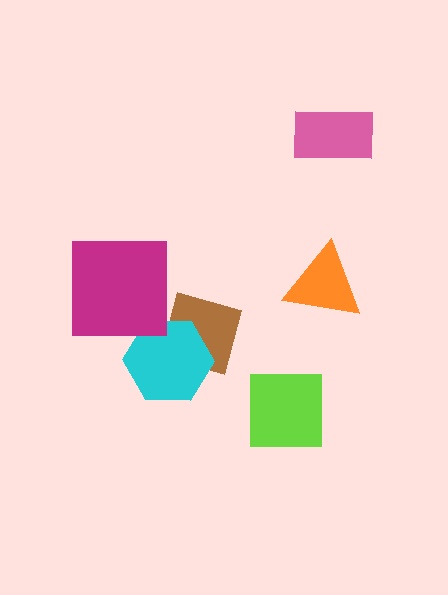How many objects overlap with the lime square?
0 objects overlap with the lime square.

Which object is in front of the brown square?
The cyan hexagon is in front of the brown square.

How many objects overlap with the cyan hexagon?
1 object overlaps with the cyan hexagon.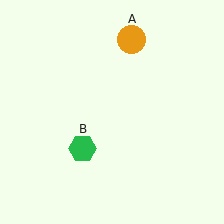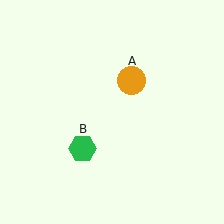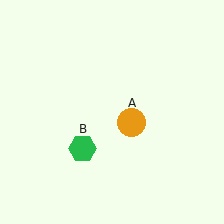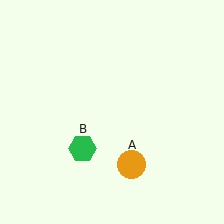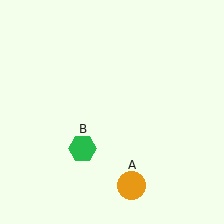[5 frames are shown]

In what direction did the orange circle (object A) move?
The orange circle (object A) moved down.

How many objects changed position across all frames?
1 object changed position: orange circle (object A).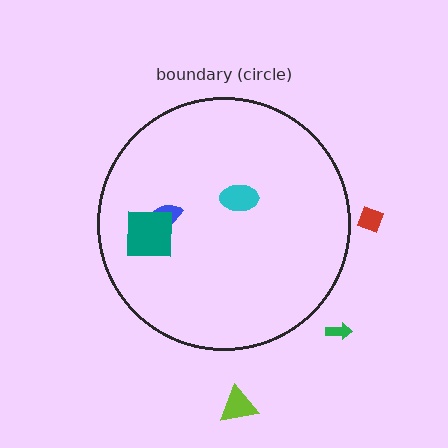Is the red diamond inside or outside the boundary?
Outside.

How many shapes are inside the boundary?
3 inside, 3 outside.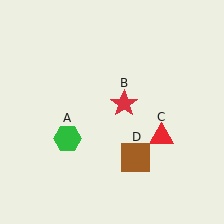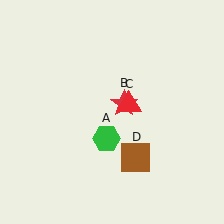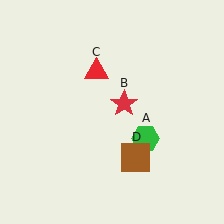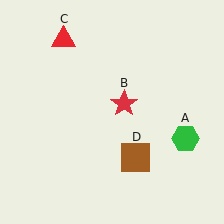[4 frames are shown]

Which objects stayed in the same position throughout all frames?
Red star (object B) and brown square (object D) remained stationary.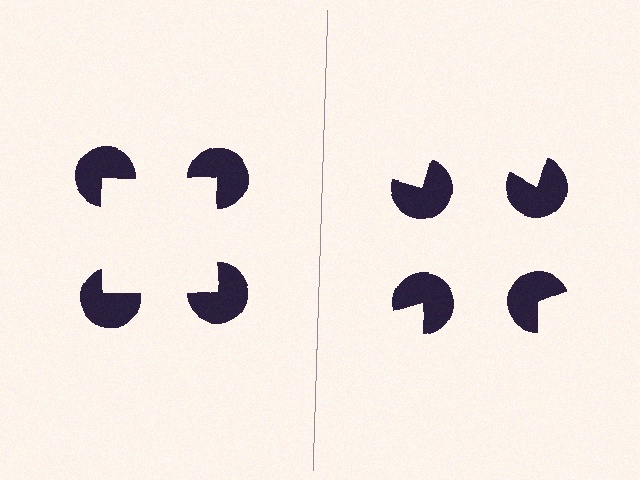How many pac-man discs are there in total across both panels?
8 — 4 on each side.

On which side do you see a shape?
An illusory square appears on the left side. On the right side the wedge cuts are rotated, so no coherent shape forms.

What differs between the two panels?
The pac-man discs are positioned identically on both sides; only the wedge orientations differ. On the left they align to a square; on the right they are misaligned.